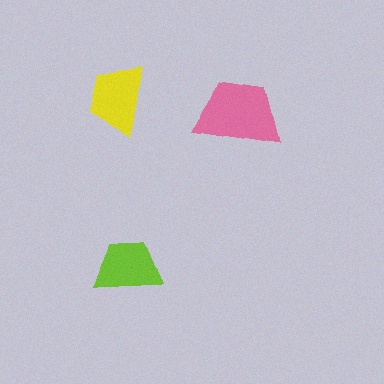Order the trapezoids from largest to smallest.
the pink one, the yellow one, the lime one.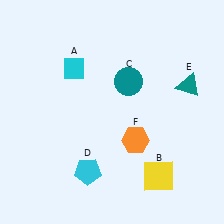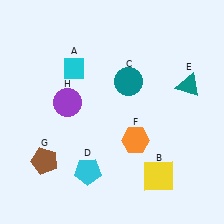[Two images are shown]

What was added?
A brown pentagon (G), a purple circle (H) were added in Image 2.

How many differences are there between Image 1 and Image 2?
There are 2 differences between the two images.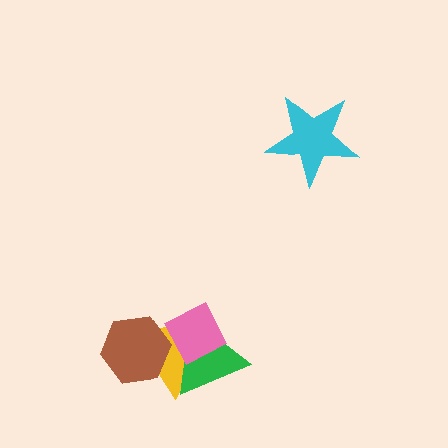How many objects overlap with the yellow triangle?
3 objects overlap with the yellow triangle.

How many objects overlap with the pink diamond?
2 objects overlap with the pink diamond.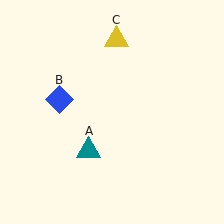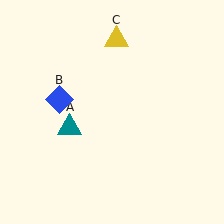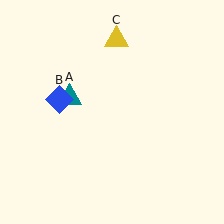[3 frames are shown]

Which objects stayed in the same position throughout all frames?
Blue diamond (object B) and yellow triangle (object C) remained stationary.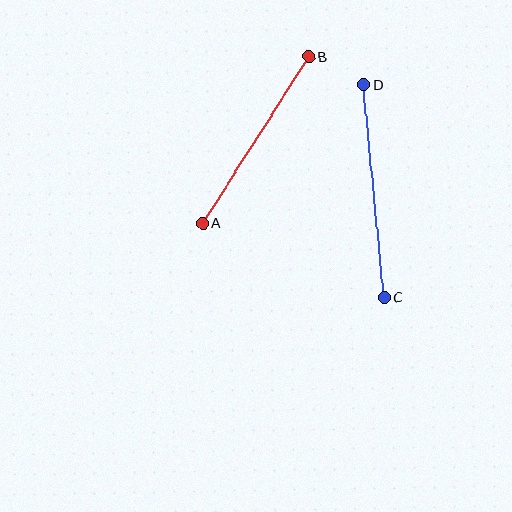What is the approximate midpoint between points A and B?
The midpoint is at approximately (256, 140) pixels.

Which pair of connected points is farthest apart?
Points C and D are farthest apart.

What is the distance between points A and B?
The distance is approximately 197 pixels.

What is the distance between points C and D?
The distance is approximately 214 pixels.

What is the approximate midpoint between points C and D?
The midpoint is at approximately (374, 191) pixels.